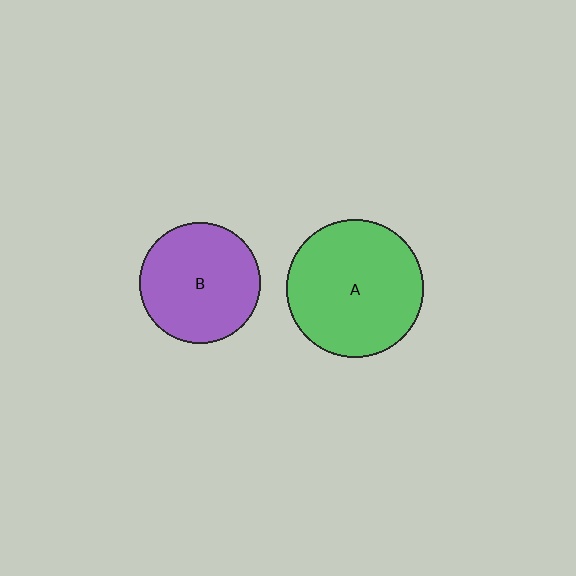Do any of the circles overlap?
No, none of the circles overlap.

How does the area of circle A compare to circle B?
Approximately 1.3 times.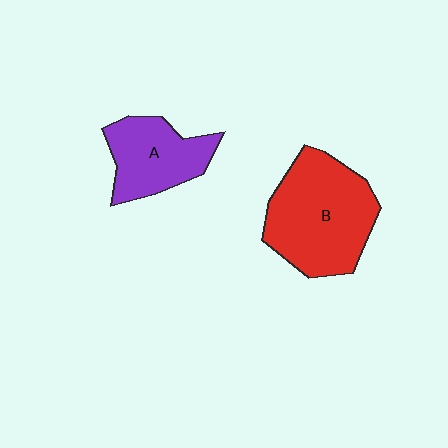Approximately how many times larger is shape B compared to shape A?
Approximately 1.6 times.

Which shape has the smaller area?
Shape A (purple).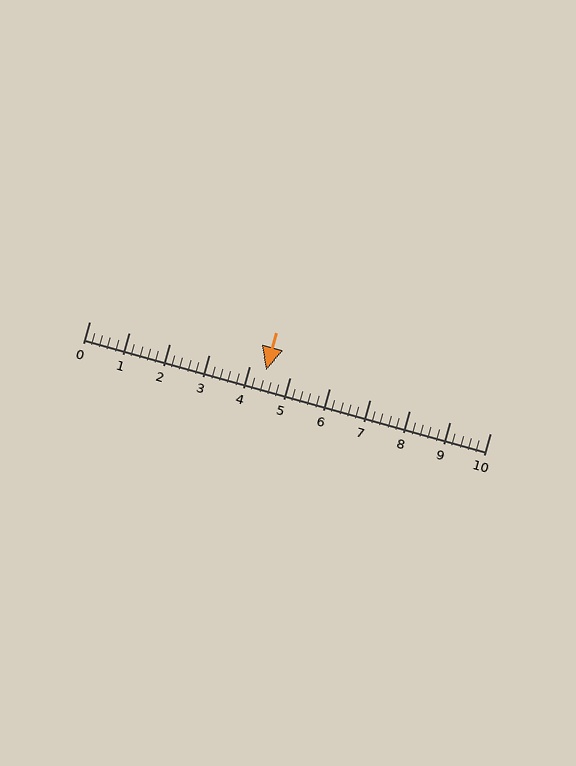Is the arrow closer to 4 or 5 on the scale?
The arrow is closer to 4.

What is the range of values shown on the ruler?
The ruler shows values from 0 to 10.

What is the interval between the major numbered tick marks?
The major tick marks are spaced 1 units apart.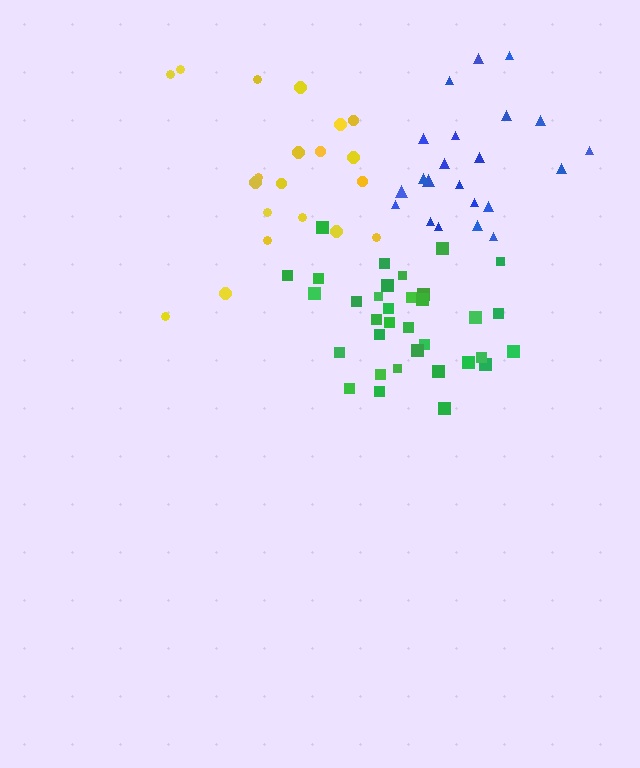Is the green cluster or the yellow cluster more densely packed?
Green.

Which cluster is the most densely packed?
Green.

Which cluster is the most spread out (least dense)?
Yellow.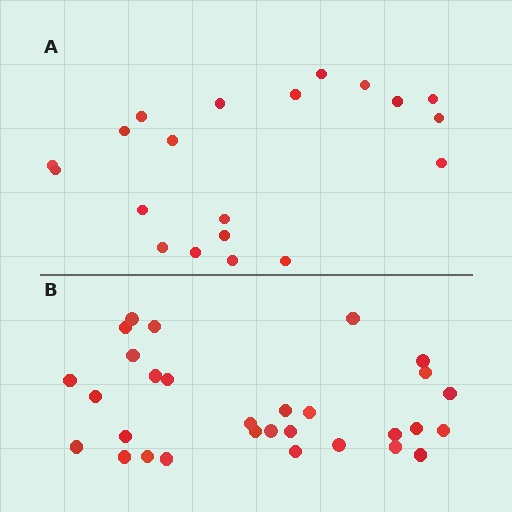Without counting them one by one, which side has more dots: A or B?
Region B (the bottom region) has more dots.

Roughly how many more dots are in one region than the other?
Region B has roughly 10 or so more dots than region A.